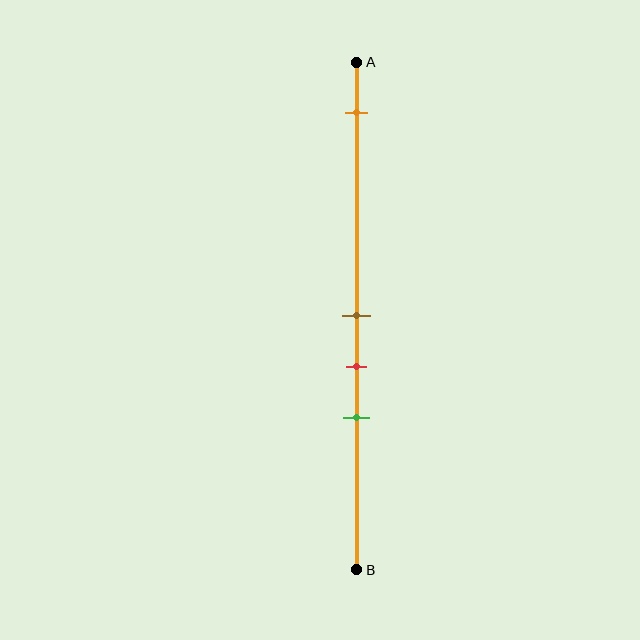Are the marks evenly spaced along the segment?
No, the marks are not evenly spaced.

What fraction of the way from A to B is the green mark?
The green mark is approximately 70% (0.7) of the way from A to B.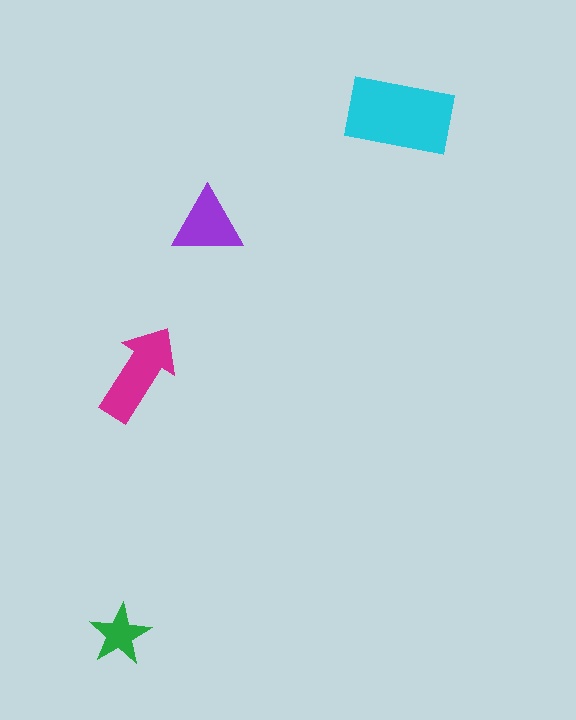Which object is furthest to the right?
The cyan rectangle is rightmost.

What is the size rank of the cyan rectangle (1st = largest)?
1st.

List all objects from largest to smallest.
The cyan rectangle, the magenta arrow, the purple triangle, the green star.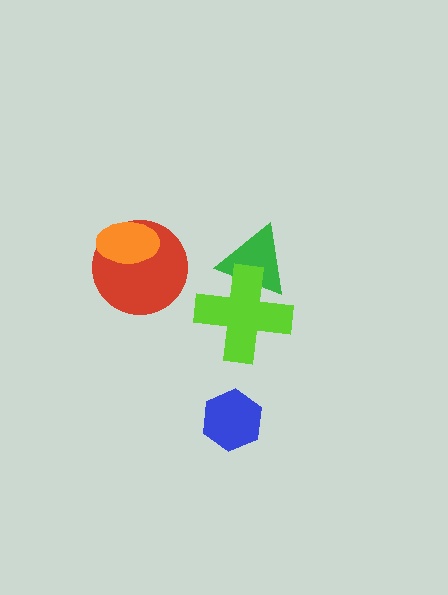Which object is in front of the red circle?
The orange ellipse is in front of the red circle.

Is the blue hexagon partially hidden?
No, no other shape covers it.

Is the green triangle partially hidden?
Yes, it is partially covered by another shape.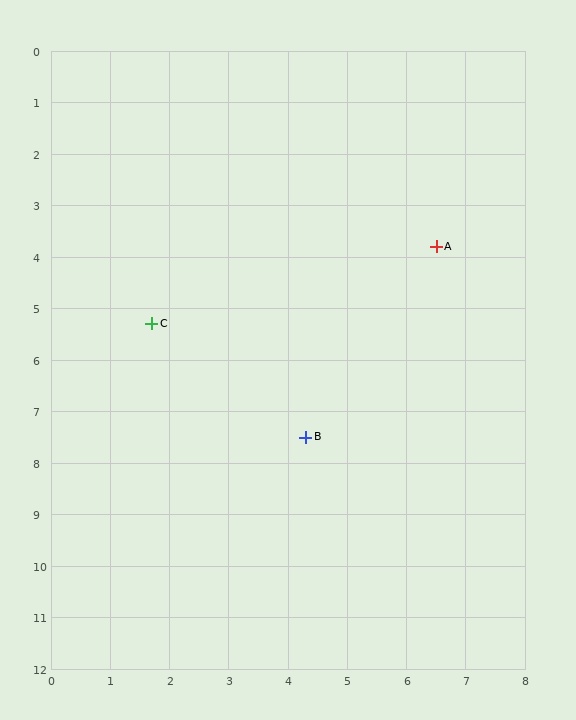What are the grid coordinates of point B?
Point B is at approximately (4.3, 7.5).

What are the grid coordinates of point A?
Point A is at approximately (6.5, 3.8).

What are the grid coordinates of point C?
Point C is at approximately (1.7, 5.3).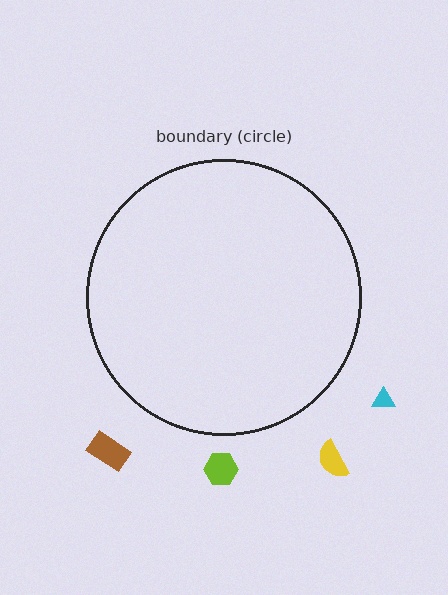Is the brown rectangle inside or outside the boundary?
Outside.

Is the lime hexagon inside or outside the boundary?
Outside.